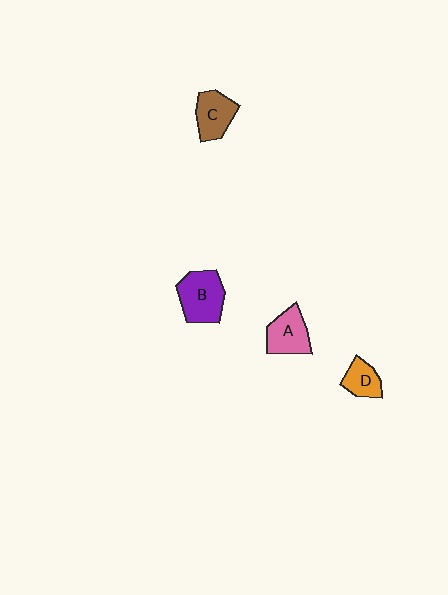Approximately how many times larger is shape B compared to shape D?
Approximately 1.8 times.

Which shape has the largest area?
Shape B (purple).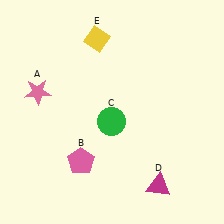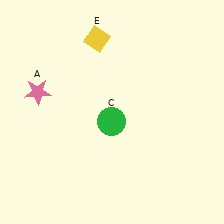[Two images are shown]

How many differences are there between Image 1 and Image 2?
There are 2 differences between the two images.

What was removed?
The pink pentagon (B), the magenta triangle (D) were removed in Image 2.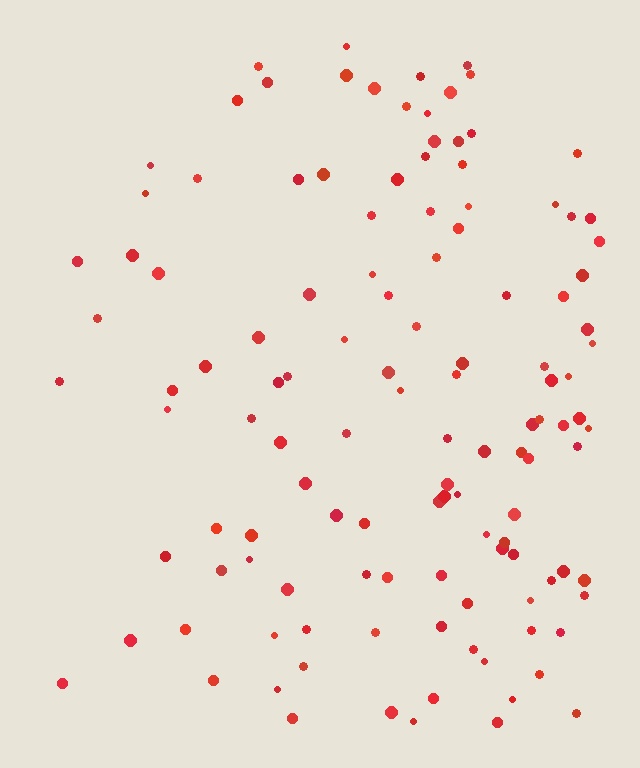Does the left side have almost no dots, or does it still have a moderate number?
Still a moderate number, just noticeably fewer than the right.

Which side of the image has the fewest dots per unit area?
The left.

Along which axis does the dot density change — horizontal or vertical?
Horizontal.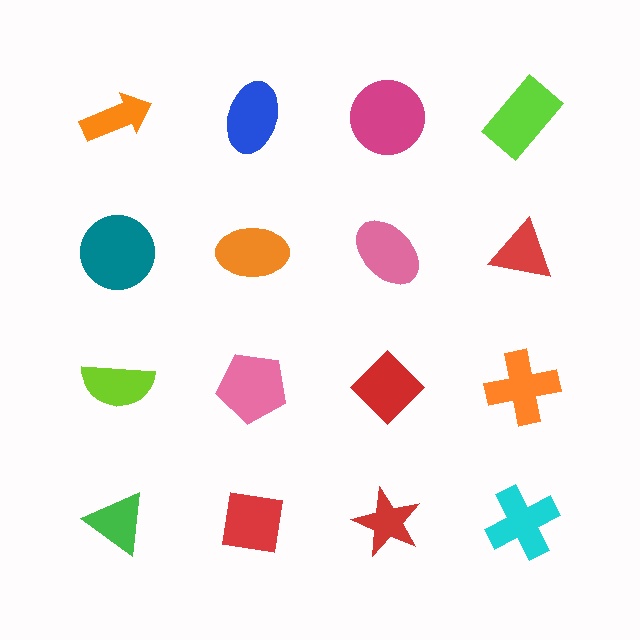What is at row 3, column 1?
A lime semicircle.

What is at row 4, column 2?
A red square.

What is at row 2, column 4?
A red triangle.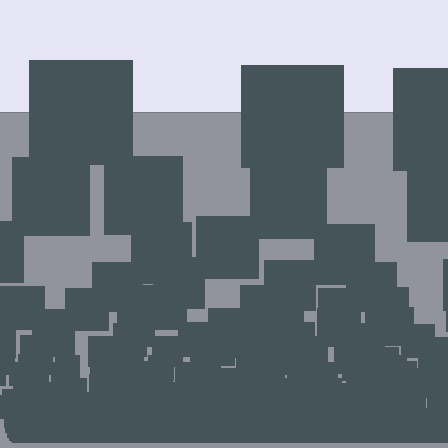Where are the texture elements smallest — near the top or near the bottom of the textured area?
Near the bottom.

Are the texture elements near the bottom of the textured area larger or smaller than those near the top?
Smaller. The gradient is inverted — elements near the bottom are smaller and denser.